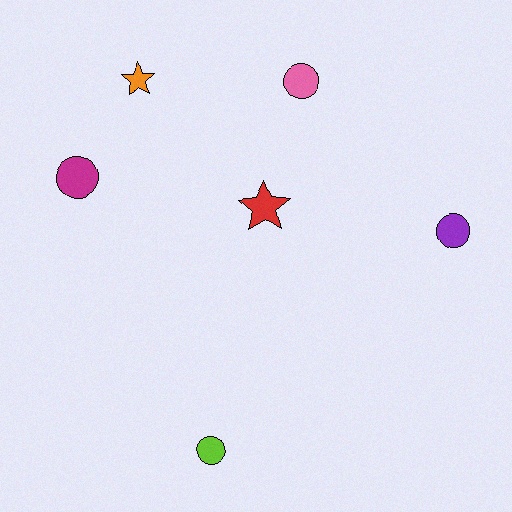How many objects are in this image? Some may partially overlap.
There are 6 objects.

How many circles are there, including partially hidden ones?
There are 4 circles.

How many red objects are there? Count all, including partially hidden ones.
There is 1 red object.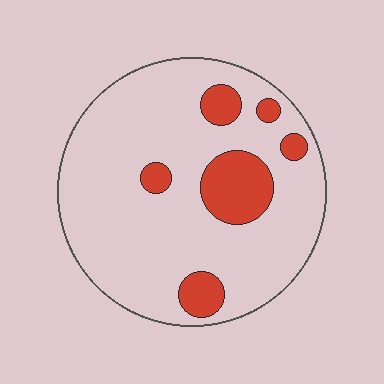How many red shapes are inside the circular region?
6.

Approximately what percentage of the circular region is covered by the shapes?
Approximately 15%.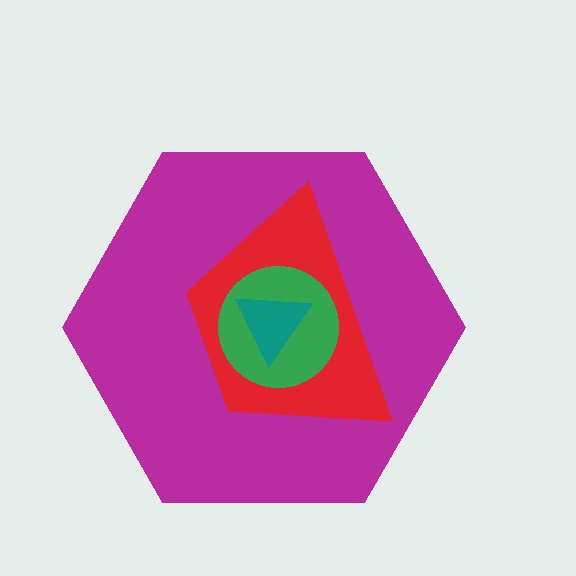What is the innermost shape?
The teal triangle.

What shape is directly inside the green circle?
The teal triangle.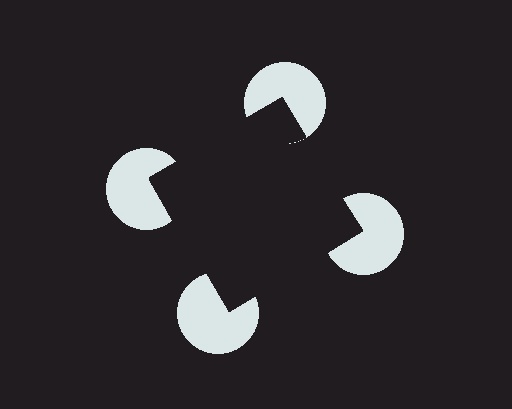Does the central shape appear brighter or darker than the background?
It typically appears slightly darker than the background, even though no actual brightness change is drawn.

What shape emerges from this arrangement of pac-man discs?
An illusory square — its edges are inferred from the aligned wedge cuts in the pac-man discs, not physically drawn.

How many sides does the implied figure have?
4 sides.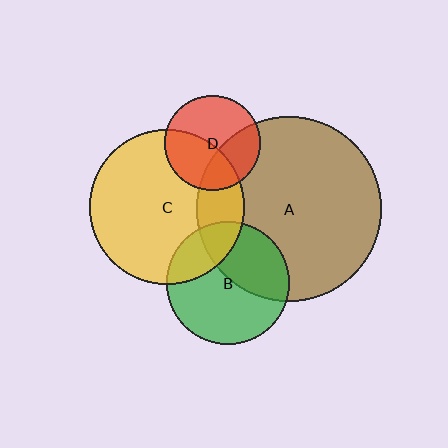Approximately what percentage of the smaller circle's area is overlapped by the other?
Approximately 40%.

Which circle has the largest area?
Circle A (brown).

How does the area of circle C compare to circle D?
Approximately 2.6 times.